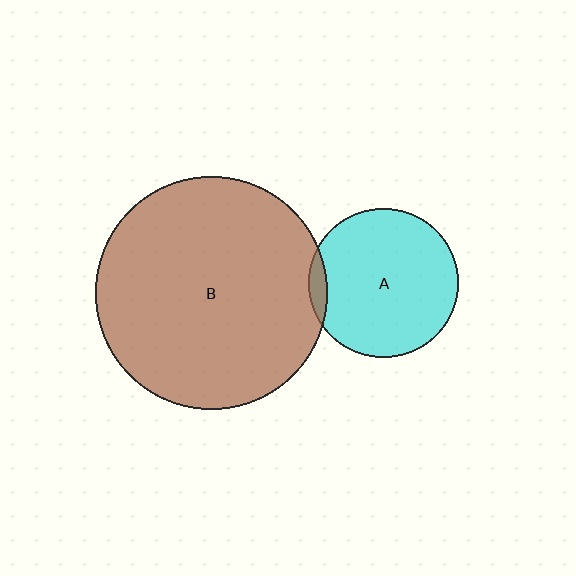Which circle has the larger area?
Circle B (brown).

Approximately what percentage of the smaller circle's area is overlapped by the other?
Approximately 5%.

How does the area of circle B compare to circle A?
Approximately 2.4 times.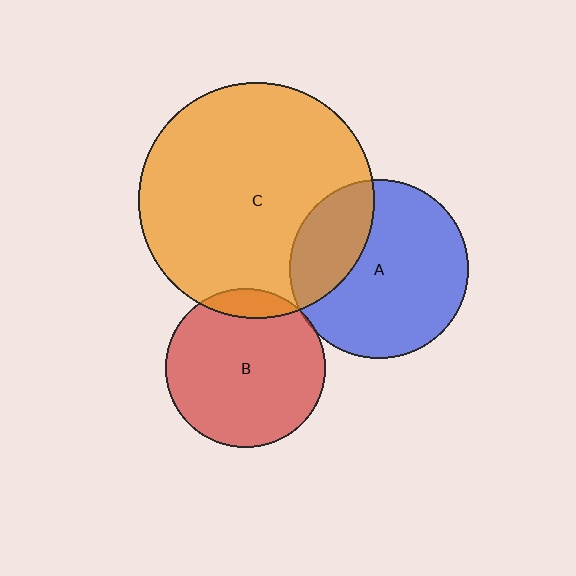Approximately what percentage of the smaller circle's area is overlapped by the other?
Approximately 30%.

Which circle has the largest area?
Circle C (orange).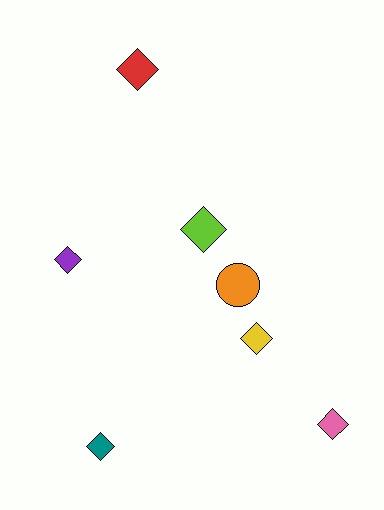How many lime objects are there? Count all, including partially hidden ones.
There is 1 lime object.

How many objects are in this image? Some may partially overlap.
There are 7 objects.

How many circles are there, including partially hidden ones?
There is 1 circle.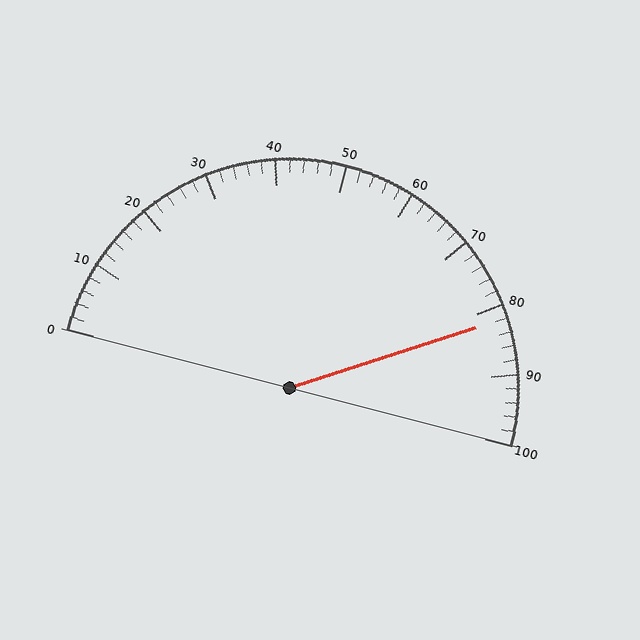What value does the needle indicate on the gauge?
The needle indicates approximately 82.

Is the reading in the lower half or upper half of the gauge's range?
The reading is in the upper half of the range (0 to 100).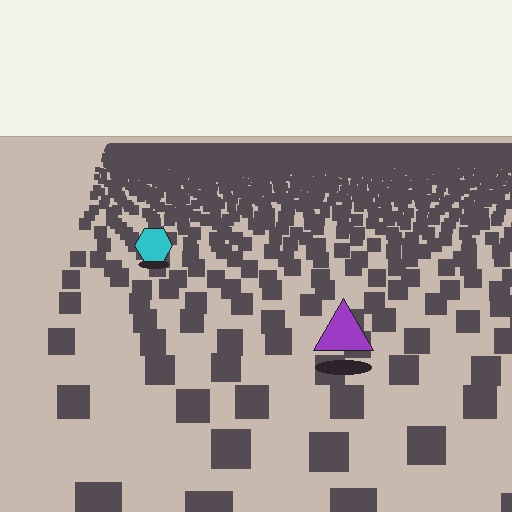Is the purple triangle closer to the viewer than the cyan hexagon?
Yes. The purple triangle is closer — you can tell from the texture gradient: the ground texture is coarser near it.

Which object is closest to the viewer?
The purple triangle is closest. The texture marks near it are larger and more spread out.